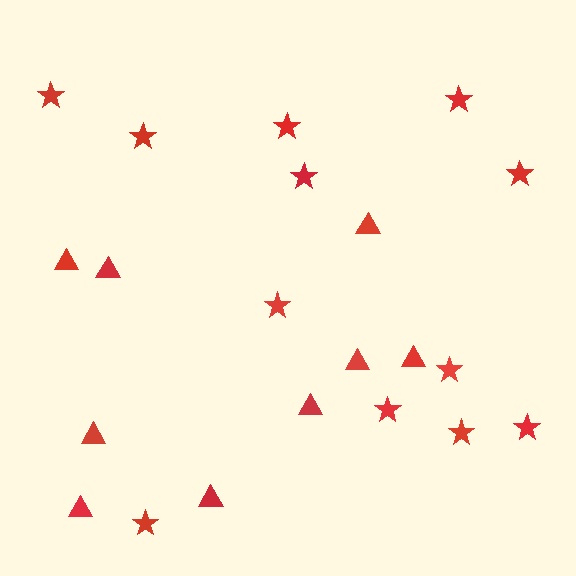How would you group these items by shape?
There are 2 groups: one group of triangles (9) and one group of stars (12).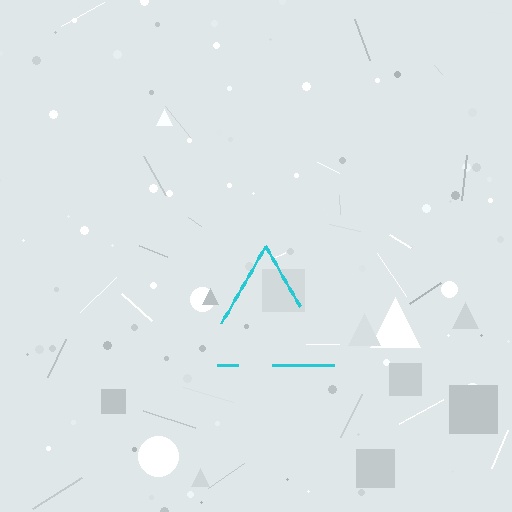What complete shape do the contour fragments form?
The contour fragments form a triangle.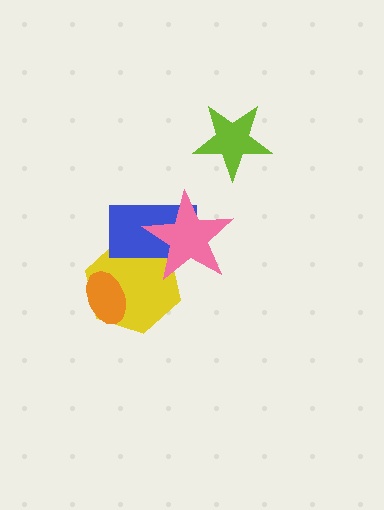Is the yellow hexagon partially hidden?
Yes, it is partially covered by another shape.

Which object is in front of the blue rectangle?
The pink star is in front of the blue rectangle.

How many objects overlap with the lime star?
0 objects overlap with the lime star.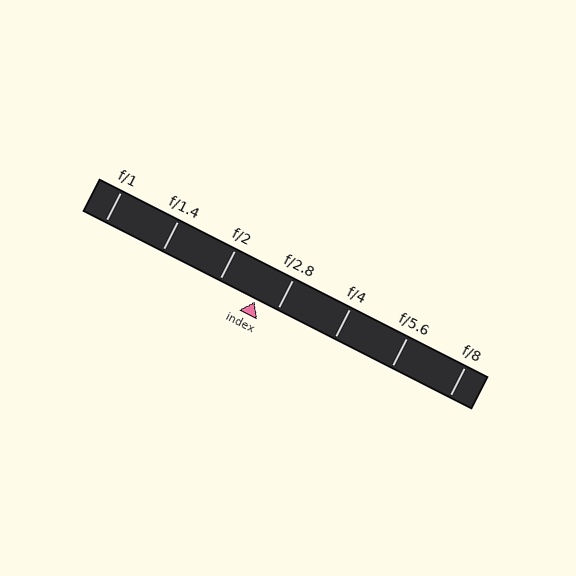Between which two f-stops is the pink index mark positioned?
The index mark is between f/2 and f/2.8.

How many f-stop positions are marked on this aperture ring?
There are 7 f-stop positions marked.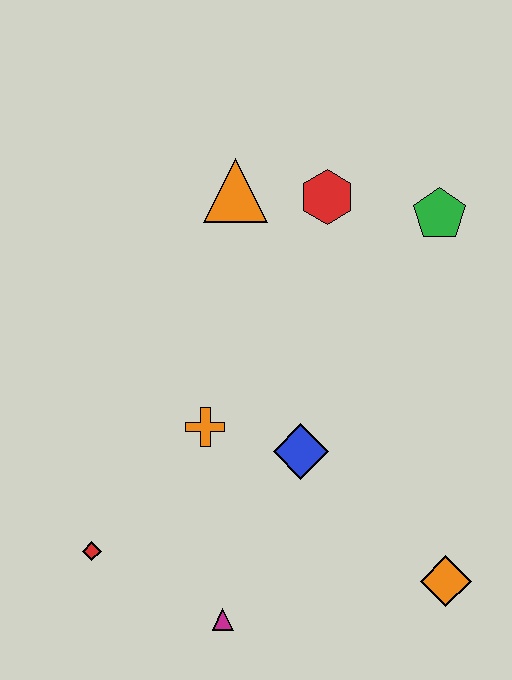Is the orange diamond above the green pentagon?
No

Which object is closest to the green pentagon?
The red hexagon is closest to the green pentagon.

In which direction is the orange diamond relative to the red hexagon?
The orange diamond is below the red hexagon.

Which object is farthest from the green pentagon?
The red diamond is farthest from the green pentagon.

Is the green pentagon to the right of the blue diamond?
Yes